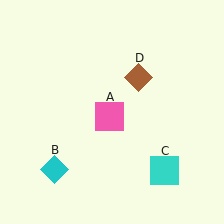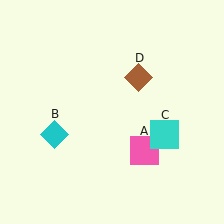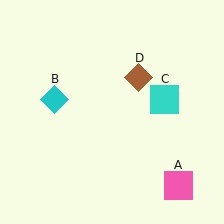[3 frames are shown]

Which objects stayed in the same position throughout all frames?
Brown diamond (object D) remained stationary.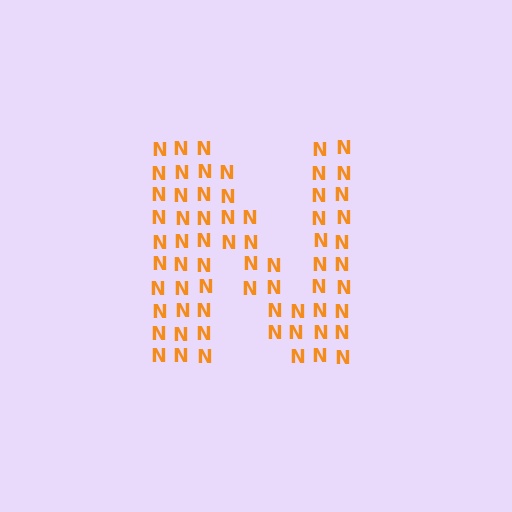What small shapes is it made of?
It is made of small letter N's.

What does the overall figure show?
The overall figure shows the letter N.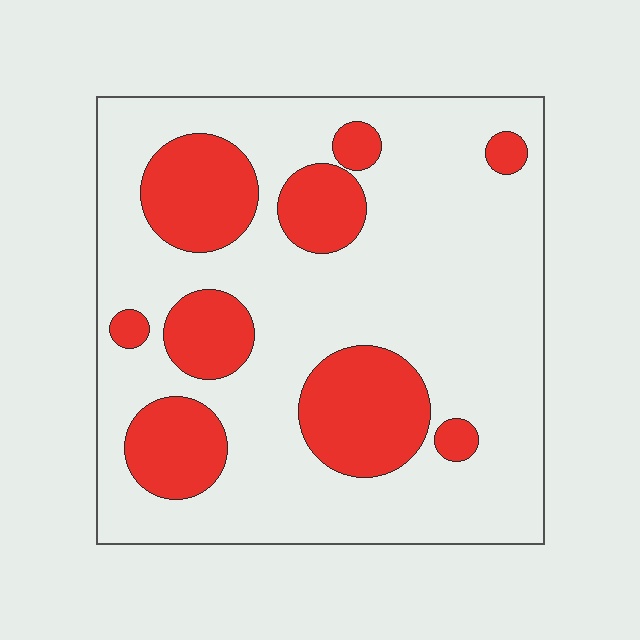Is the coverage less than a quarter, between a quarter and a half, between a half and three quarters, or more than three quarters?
Between a quarter and a half.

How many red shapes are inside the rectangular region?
9.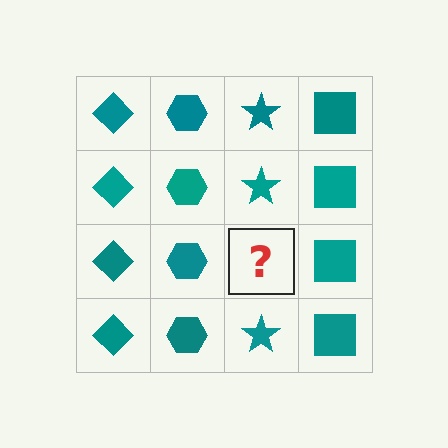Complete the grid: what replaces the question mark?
The question mark should be replaced with a teal star.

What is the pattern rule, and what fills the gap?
The rule is that each column has a consistent shape. The gap should be filled with a teal star.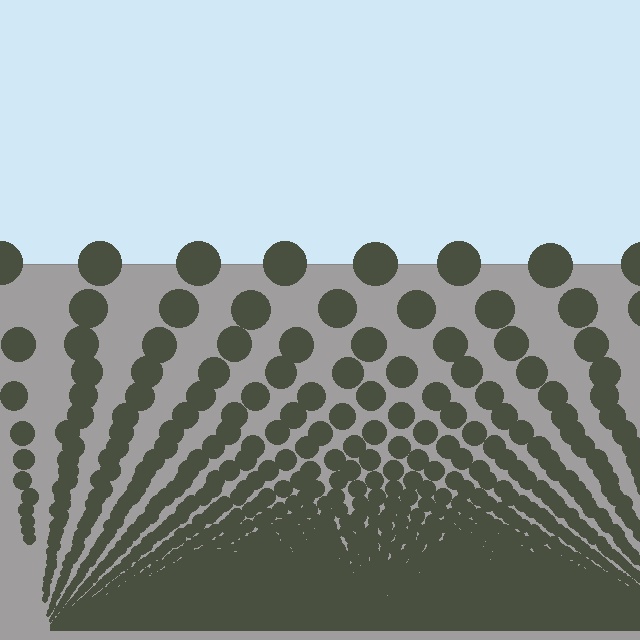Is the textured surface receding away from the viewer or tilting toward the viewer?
The surface appears to tilt toward the viewer. Texture elements get larger and sparser toward the top.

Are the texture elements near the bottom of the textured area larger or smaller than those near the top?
Smaller. The gradient is inverted — elements near the bottom are smaller and denser.